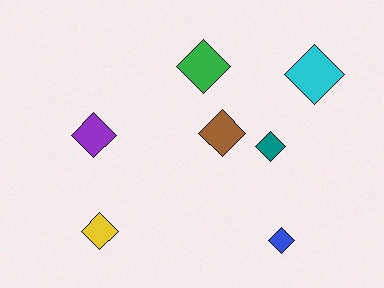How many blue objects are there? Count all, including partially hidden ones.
There is 1 blue object.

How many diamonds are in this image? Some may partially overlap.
There are 7 diamonds.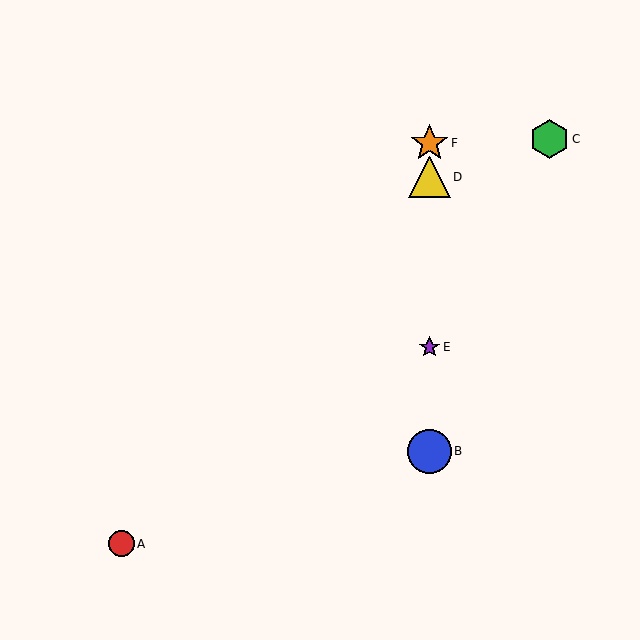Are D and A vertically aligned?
No, D is at x≈430 and A is at x≈121.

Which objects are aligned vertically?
Objects B, D, E, F are aligned vertically.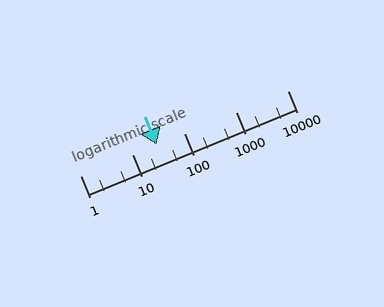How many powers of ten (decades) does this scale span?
The scale spans 4 decades, from 1 to 10000.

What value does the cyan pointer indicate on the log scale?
The pointer indicates approximately 30.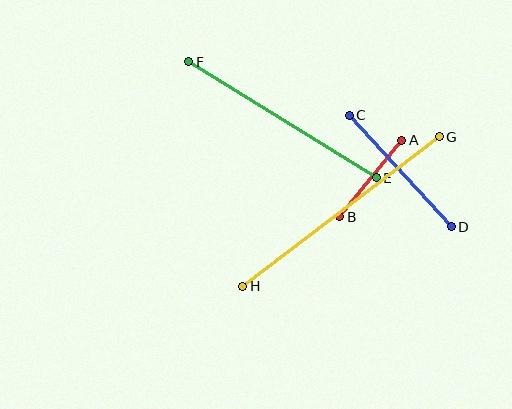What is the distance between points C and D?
The distance is approximately 151 pixels.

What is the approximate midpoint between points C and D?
The midpoint is at approximately (400, 171) pixels.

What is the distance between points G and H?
The distance is approximately 247 pixels.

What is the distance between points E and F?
The distance is approximately 221 pixels.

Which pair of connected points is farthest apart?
Points G and H are farthest apart.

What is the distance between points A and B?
The distance is approximately 99 pixels.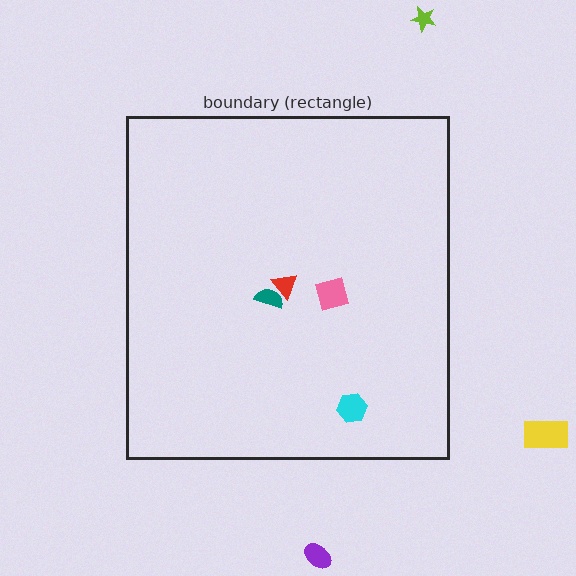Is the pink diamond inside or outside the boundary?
Inside.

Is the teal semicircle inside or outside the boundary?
Inside.